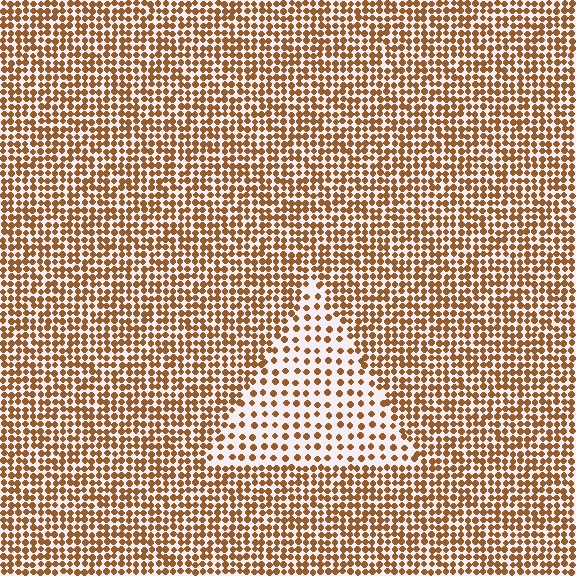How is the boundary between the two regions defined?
The boundary is defined by a change in element density (approximately 2.1x ratio). All elements are the same color, size, and shape.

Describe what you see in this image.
The image contains small brown elements arranged at two different densities. A triangle-shaped region is visible where the elements are less densely packed than the surrounding area.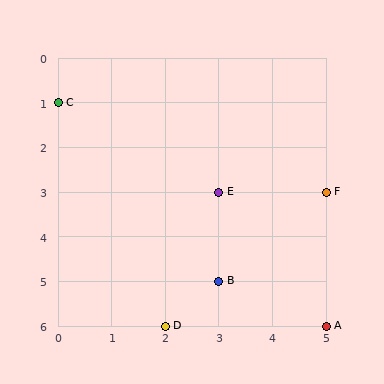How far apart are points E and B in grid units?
Points E and B are 2 rows apart.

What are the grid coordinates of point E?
Point E is at grid coordinates (3, 3).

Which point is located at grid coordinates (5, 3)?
Point F is at (5, 3).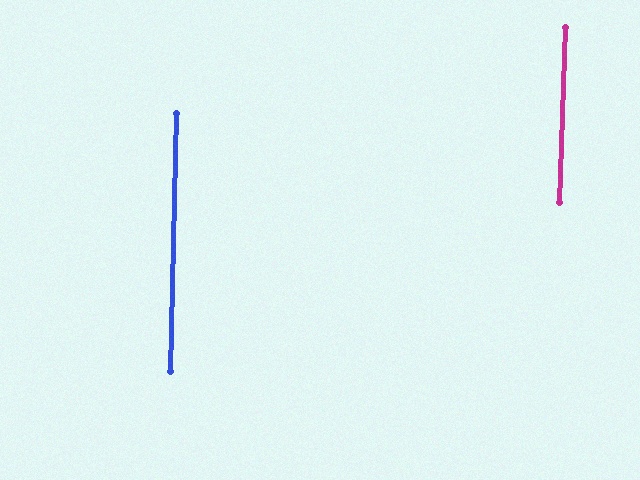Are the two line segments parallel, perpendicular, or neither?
Parallel — their directions differ by only 0.6°.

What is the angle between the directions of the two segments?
Approximately 1 degree.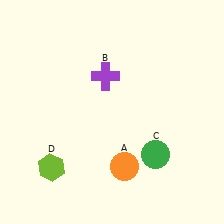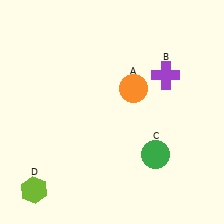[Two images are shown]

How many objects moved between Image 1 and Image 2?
3 objects moved between the two images.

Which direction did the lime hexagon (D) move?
The lime hexagon (D) moved down.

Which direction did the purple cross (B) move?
The purple cross (B) moved right.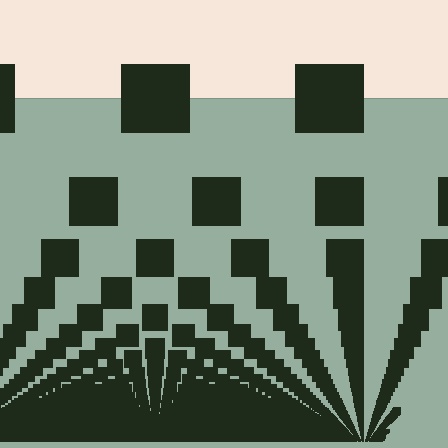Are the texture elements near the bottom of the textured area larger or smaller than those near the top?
Smaller. The gradient is inverted — elements near the bottom are smaller and denser.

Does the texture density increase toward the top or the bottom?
Density increases toward the bottom.